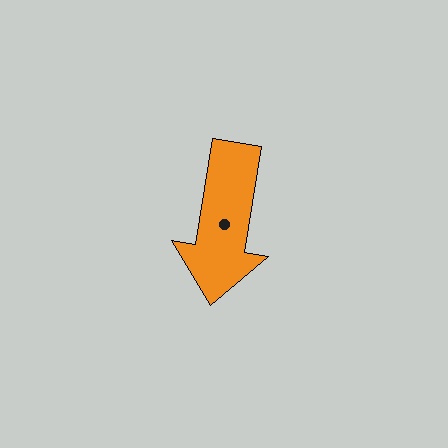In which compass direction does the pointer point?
South.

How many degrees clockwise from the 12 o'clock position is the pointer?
Approximately 189 degrees.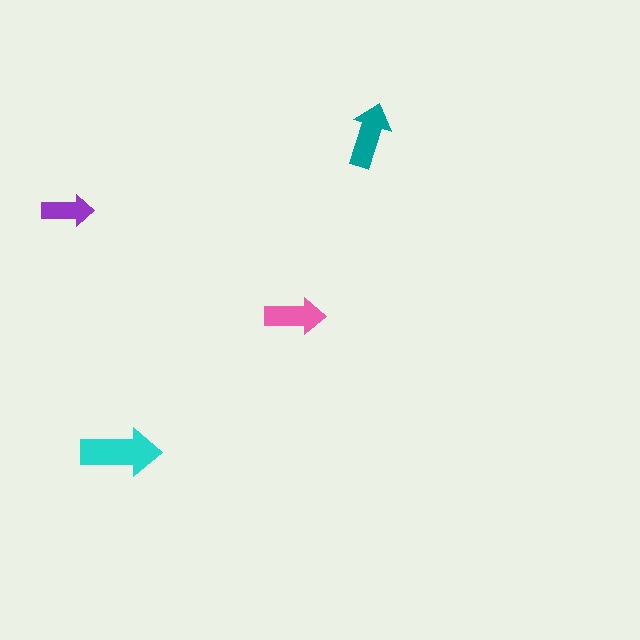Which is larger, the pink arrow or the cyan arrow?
The cyan one.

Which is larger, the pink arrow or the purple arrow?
The pink one.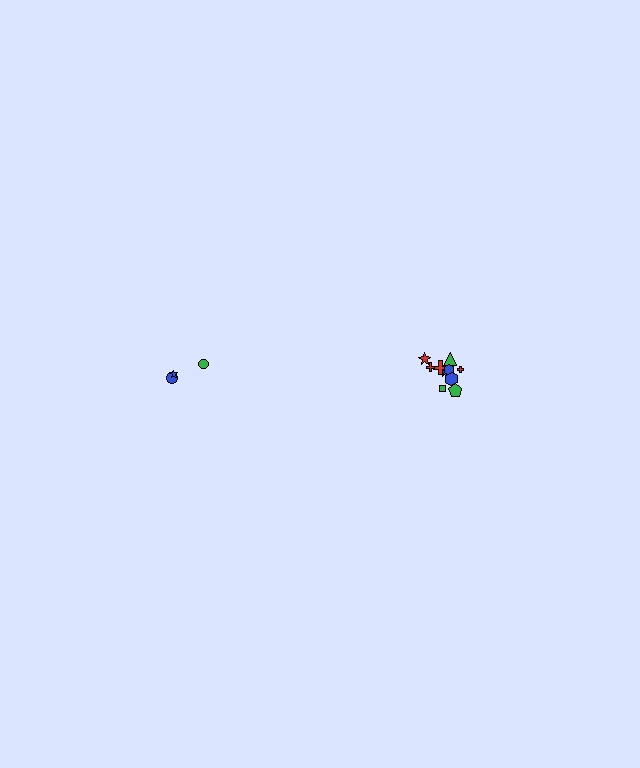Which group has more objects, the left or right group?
The right group.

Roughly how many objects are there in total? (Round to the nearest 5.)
Roughly 15 objects in total.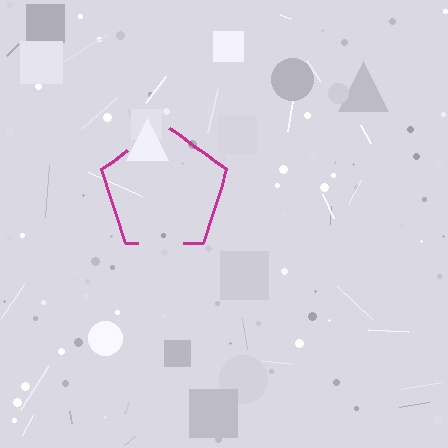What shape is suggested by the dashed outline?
The dashed outline suggests a pentagon.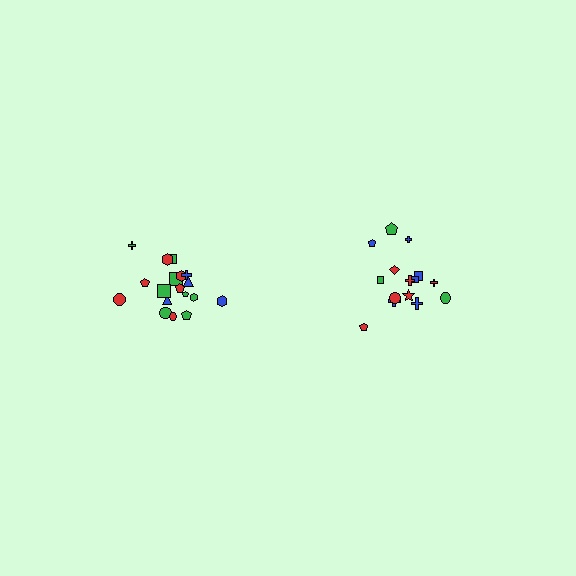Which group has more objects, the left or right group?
The left group.